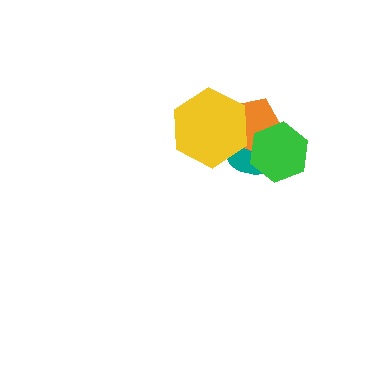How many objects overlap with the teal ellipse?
3 objects overlap with the teal ellipse.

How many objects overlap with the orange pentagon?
3 objects overlap with the orange pentagon.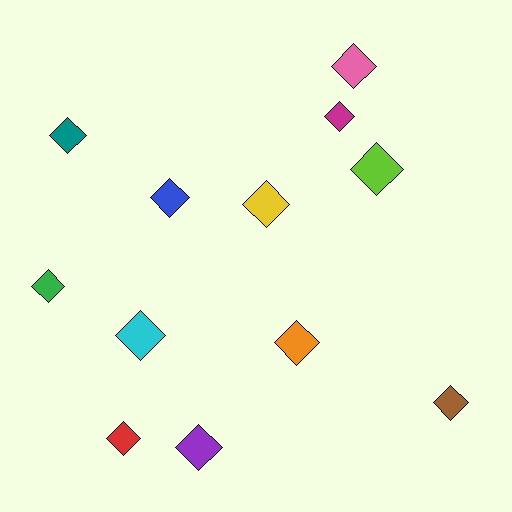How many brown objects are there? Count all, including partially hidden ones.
There is 1 brown object.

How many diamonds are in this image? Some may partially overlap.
There are 12 diamonds.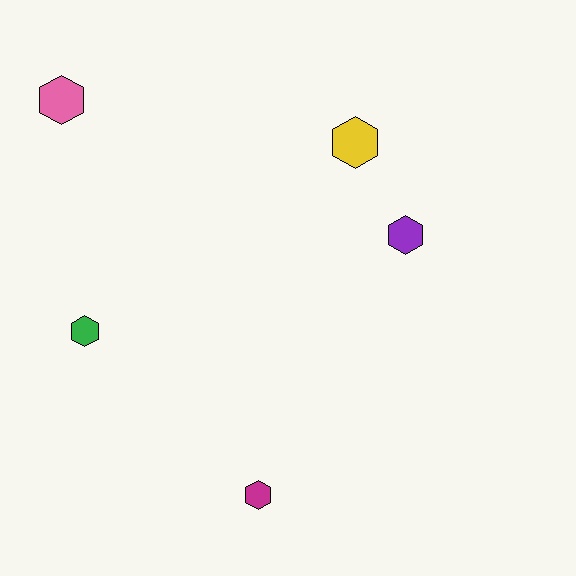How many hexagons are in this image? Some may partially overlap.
There are 5 hexagons.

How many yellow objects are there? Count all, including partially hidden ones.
There is 1 yellow object.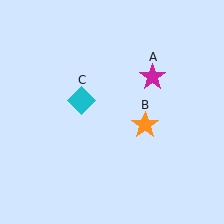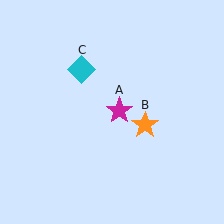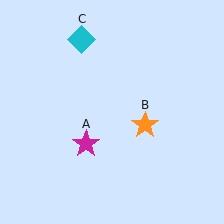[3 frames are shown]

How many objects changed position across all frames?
2 objects changed position: magenta star (object A), cyan diamond (object C).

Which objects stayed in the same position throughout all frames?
Orange star (object B) remained stationary.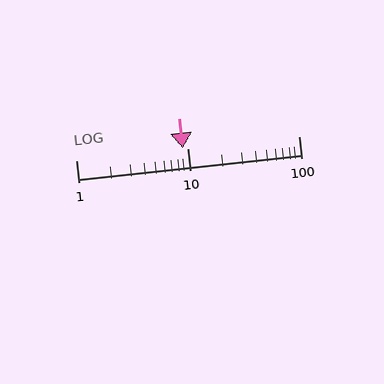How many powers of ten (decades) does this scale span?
The scale spans 2 decades, from 1 to 100.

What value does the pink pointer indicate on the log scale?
The pointer indicates approximately 9.2.